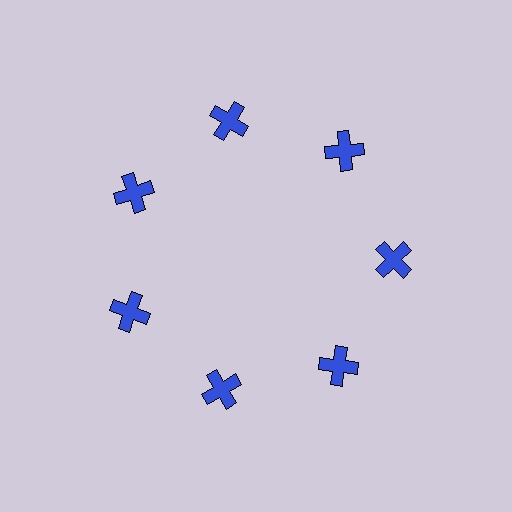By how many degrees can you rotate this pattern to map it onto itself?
The pattern maps onto itself every 51 degrees of rotation.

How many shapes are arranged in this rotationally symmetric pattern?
There are 7 shapes, arranged in 7 groups of 1.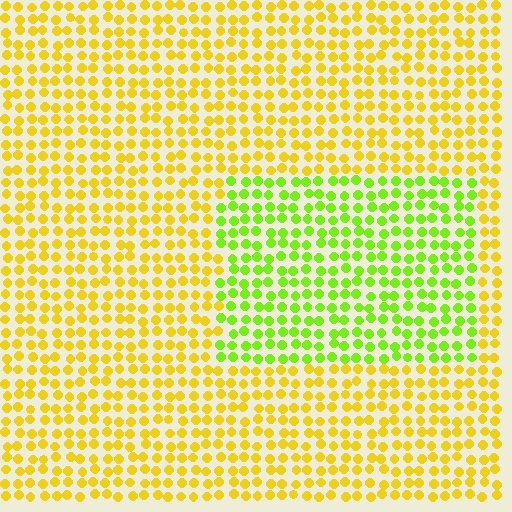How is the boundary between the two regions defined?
The boundary is defined purely by a slight shift in hue (about 43 degrees). Spacing, size, and orientation are identical on both sides.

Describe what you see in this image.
The image is filled with small yellow elements in a uniform arrangement. A rectangle-shaped region is visible where the elements are tinted to a slightly different hue, forming a subtle color boundary.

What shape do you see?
I see a rectangle.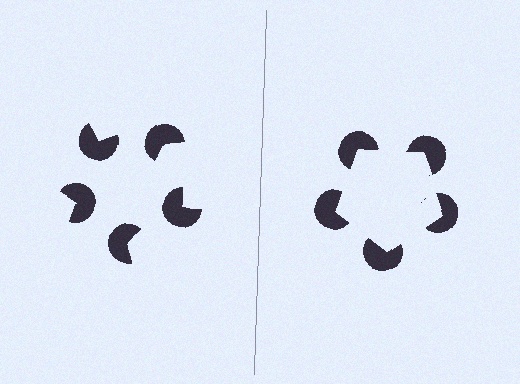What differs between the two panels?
The pac-man discs are positioned identically on both sides; only the wedge orientations differ. On the right they align to a pentagon; on the left they are misaligned.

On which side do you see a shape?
An illusory pentagon appears on the right side. On the left side the wedge cuts are rotated, so no coherent shape forms.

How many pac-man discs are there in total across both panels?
10 — 5 on each side.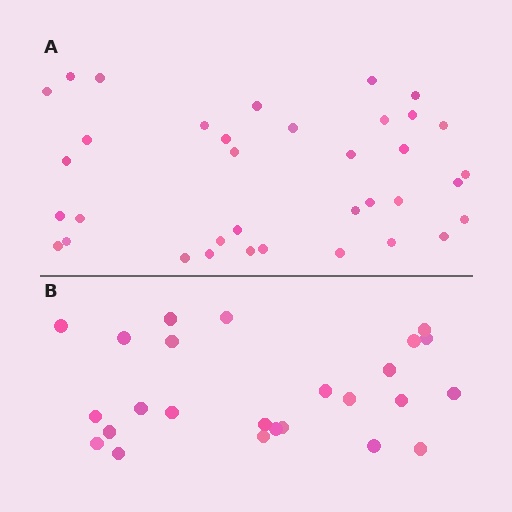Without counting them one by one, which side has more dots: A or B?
Region A (the top region) has more dots.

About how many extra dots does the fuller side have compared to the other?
Region A has roughly 12 or so more dots than region B.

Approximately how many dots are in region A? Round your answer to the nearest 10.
About 40 dots. (The exact count is 36, which rounds to 40.)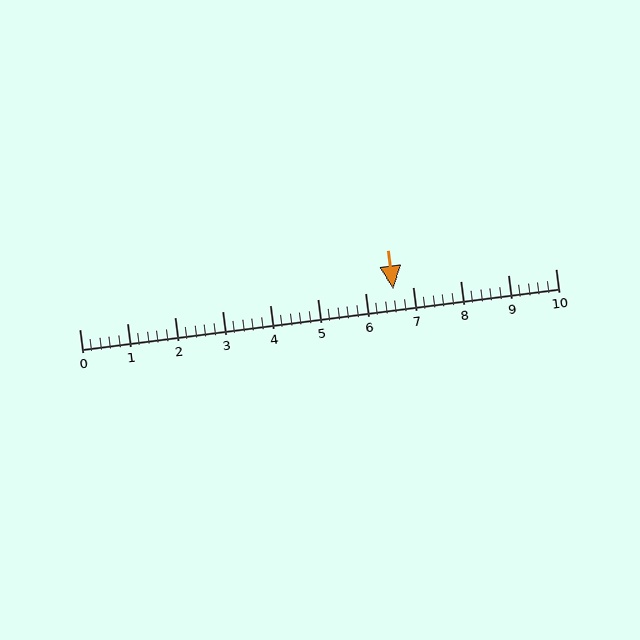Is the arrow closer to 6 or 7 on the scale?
The arrow is closer to 7.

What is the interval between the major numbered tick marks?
The major tick marks are spaced 1 units apart.